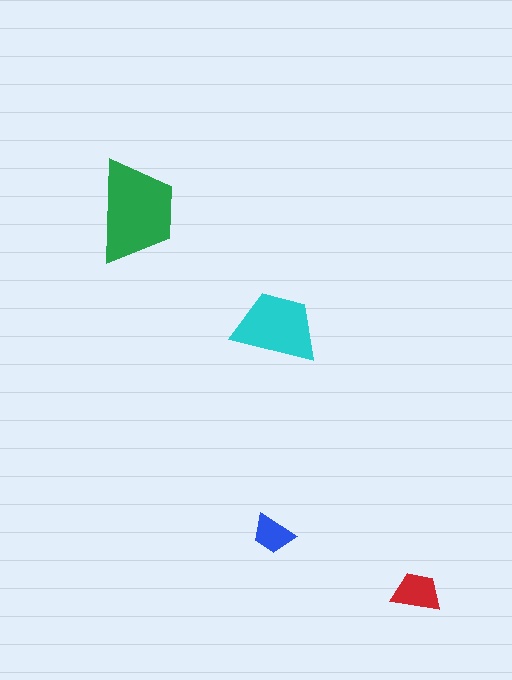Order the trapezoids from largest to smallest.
the green one, the cyan one, the red one, the blue one.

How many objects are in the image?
There are 4 objects in the image.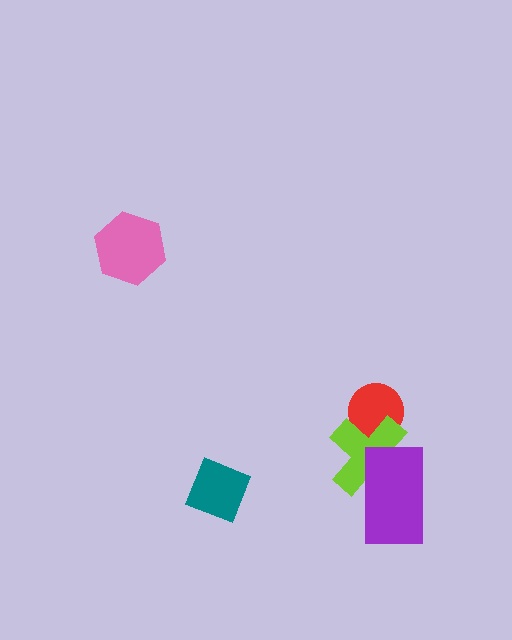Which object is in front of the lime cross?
The purple rectangle is in front of the lime cross.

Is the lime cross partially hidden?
Yes, it is partially covered by another shape.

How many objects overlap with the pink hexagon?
0 objects overlap with the pink hexagon.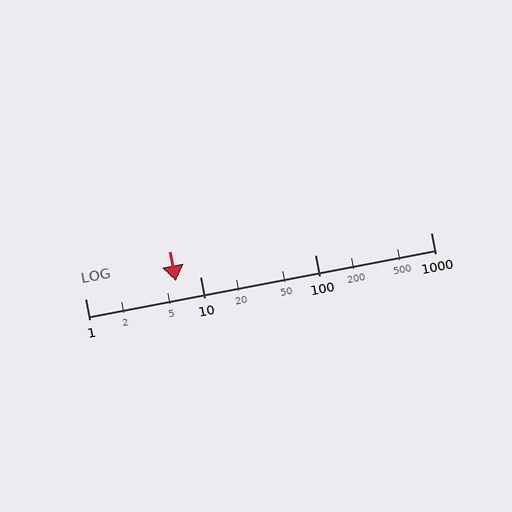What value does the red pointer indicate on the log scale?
The pointer indicates approximately 6.2.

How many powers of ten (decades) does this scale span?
The scale spans 3 decades, from 1 to 1000.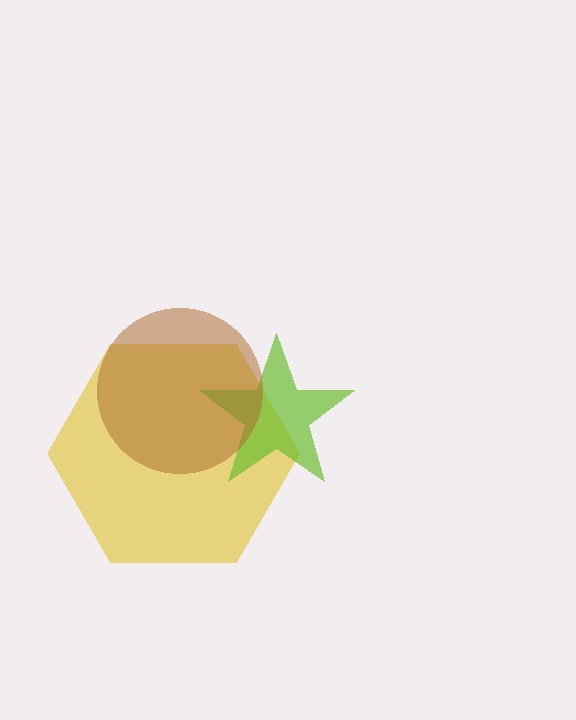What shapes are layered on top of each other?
The layered shapes are: a yellow hexagon, a lime star, a brown circle.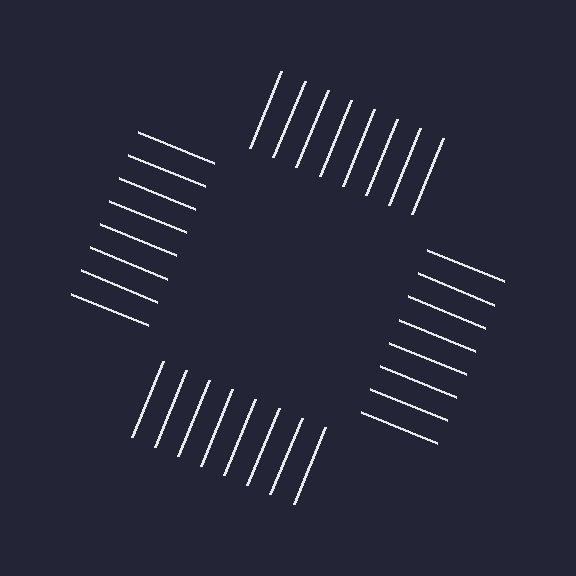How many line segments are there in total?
32 — 8 along each of the 4 edges.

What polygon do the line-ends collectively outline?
An illusory square — the line segments terminate on its edges but no continuous stroke is drawn.